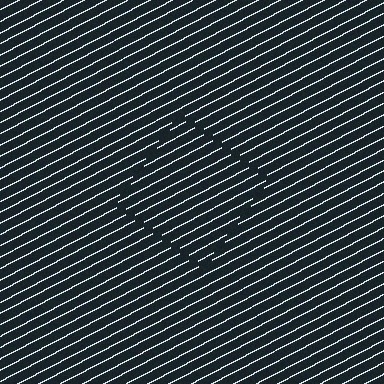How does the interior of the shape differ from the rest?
The interior of the shape contains the same grating, shifted by half a period — the contour is defined by the phase discontinuity where line-ends from the inner and outer gratings abut.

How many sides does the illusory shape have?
4 sides — the line-ends trace a square.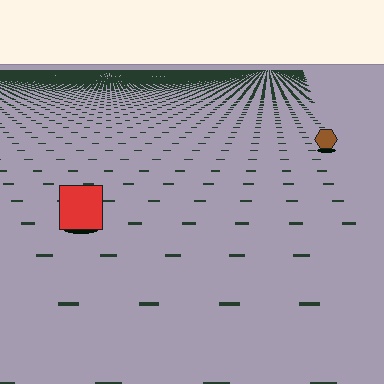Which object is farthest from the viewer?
The brown hexagon is farthest from the viewer. It appears smaller and the ground texture around it is denser.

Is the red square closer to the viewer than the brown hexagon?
Yes. The red square is closer — you can tell from the texture gradient: the ground texture is coarser near it.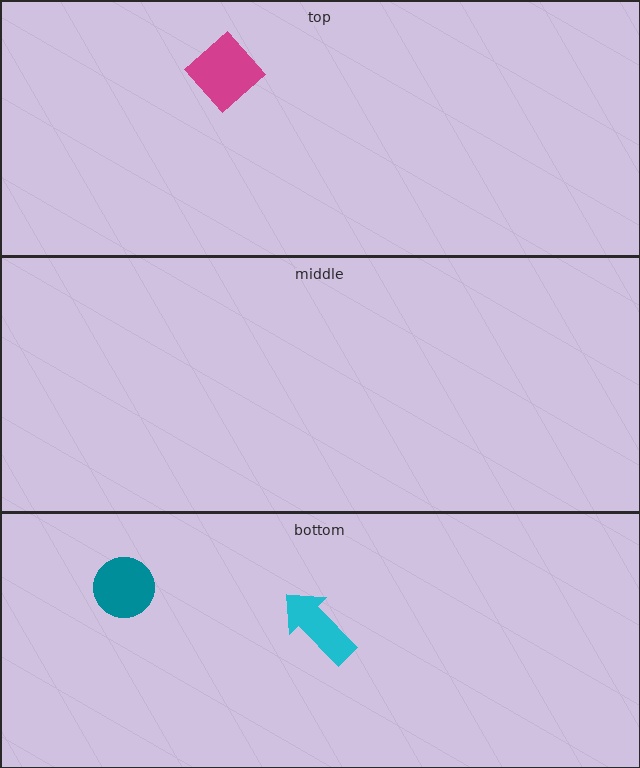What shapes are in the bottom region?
The teal circle, the cyan arrow.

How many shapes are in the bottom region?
2.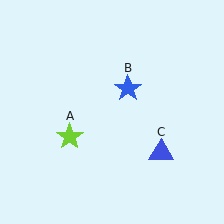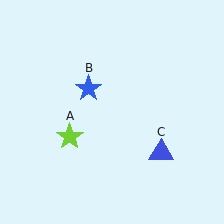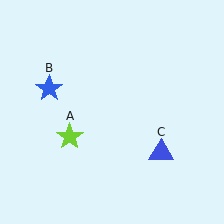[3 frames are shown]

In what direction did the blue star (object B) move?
The blue star (object B) moved left.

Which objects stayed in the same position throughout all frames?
Lime star (object A) and blue triangle (object C) remained stationary.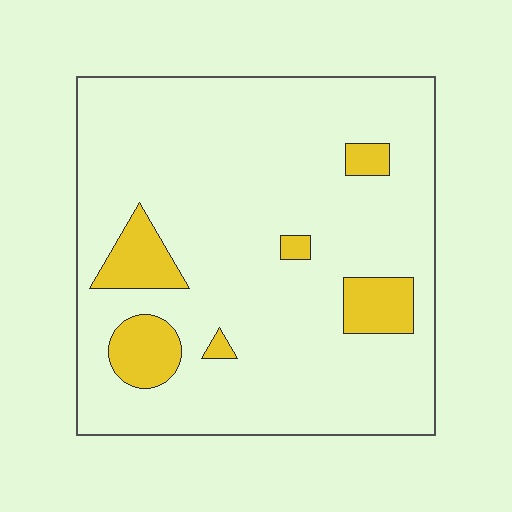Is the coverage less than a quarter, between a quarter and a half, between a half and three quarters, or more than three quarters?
Less than a quarter.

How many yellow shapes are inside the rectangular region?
6.